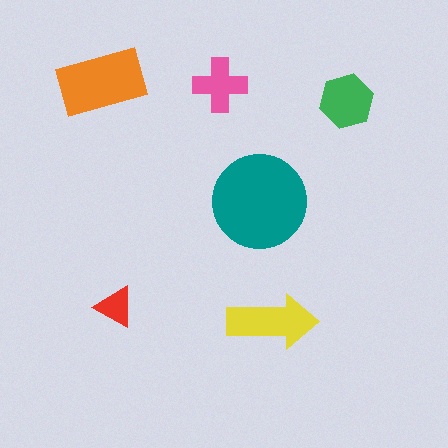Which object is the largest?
The teal circle.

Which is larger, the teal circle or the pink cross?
The teal circle.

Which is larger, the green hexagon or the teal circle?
The teal circle.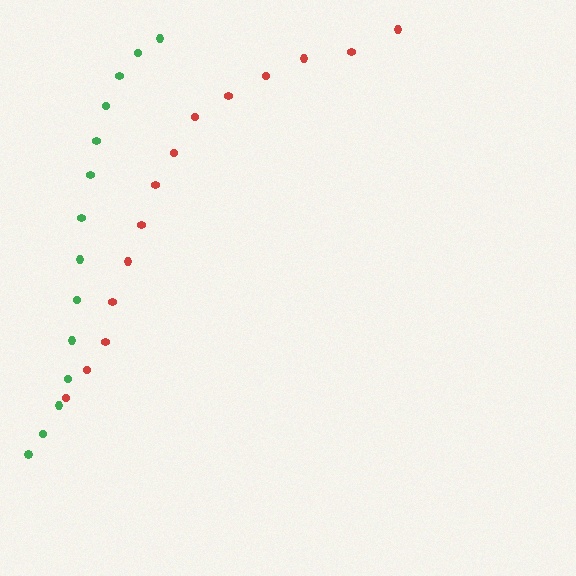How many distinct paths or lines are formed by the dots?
There are 2 distinct paths.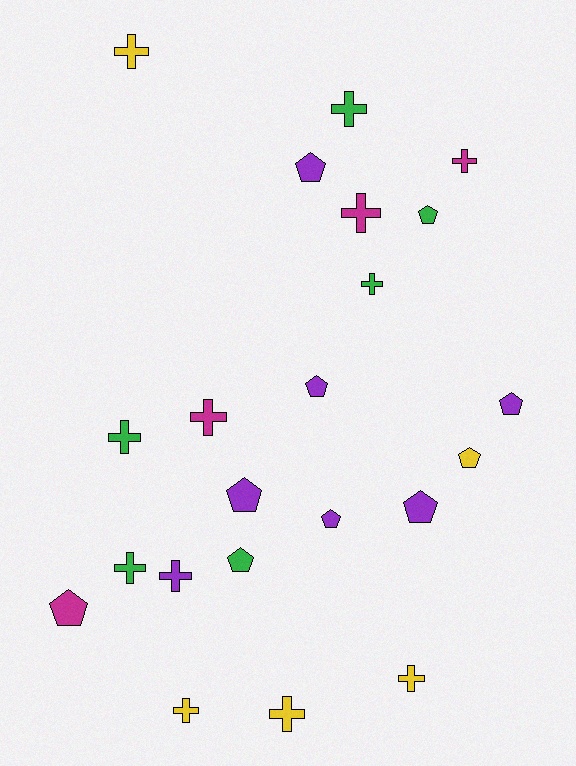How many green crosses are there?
There are 4 green crosses.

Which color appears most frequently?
Purple, with 7 objects.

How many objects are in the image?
There are 22 objects.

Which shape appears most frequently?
Cross, with 12 objects.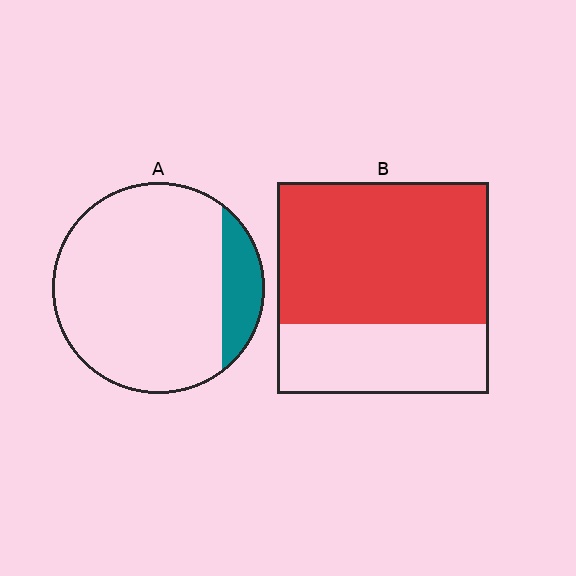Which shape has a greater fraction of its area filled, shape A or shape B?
Shape B.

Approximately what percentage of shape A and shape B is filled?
A is approximately 15% and B is approximately 65%.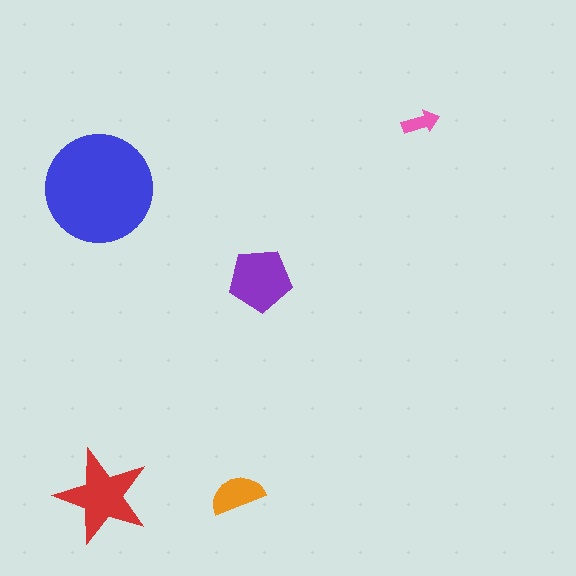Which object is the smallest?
The pink arrow.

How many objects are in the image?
There are 5 objects in the image.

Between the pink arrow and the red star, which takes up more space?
The red star.